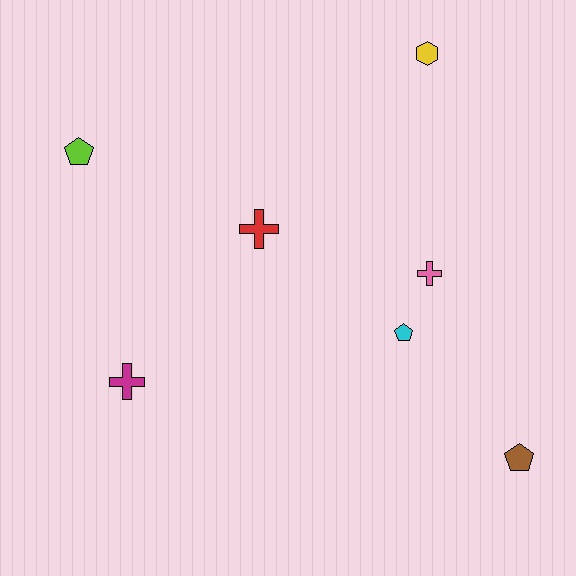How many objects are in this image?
There are 7 objects.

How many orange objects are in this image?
There are no orange objects.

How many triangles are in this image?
There are no triangles.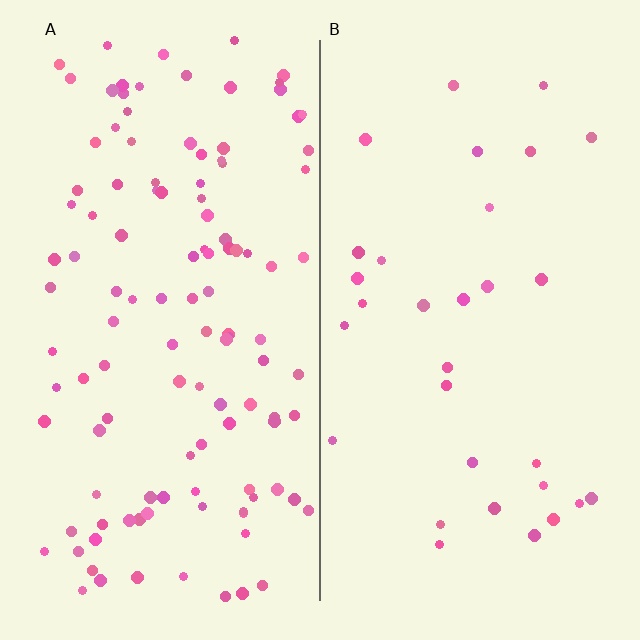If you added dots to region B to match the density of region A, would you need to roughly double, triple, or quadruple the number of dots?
Approximately quadruple.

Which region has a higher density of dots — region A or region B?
A (the left).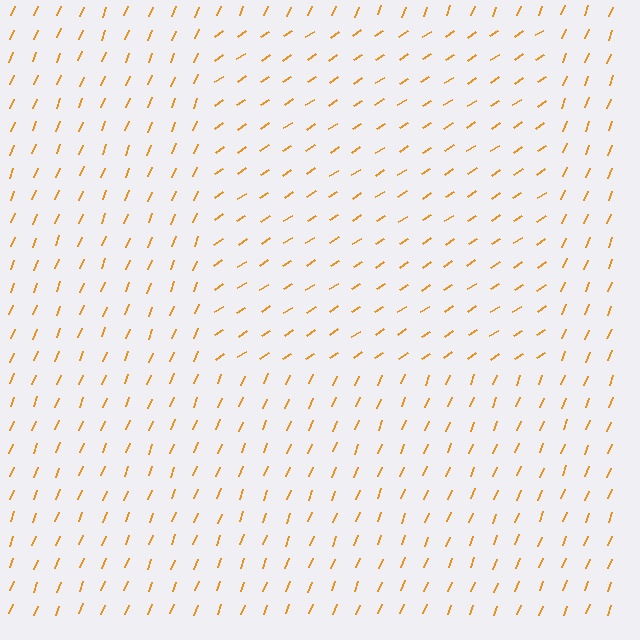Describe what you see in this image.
The image is filled with small orange line segments. A rectangle region in the image has lines oriented differently from the surrounding lines, creating a visible texture boundary.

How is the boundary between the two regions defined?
The boundary is defined purely by a change in line orientation (approximately 35 degrees difference). All lines are the same color and thickness.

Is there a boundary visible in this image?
Yes, there is a texture boundary formed by a change in line orientation.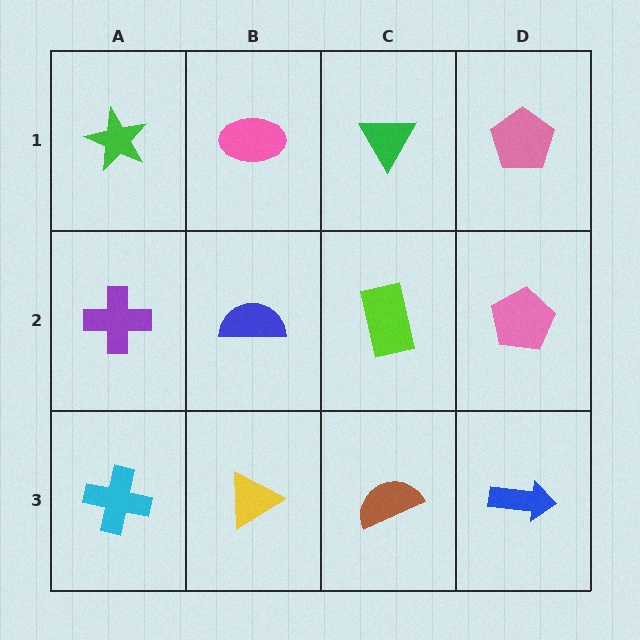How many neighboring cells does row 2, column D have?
3.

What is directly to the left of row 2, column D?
A lime rectangle.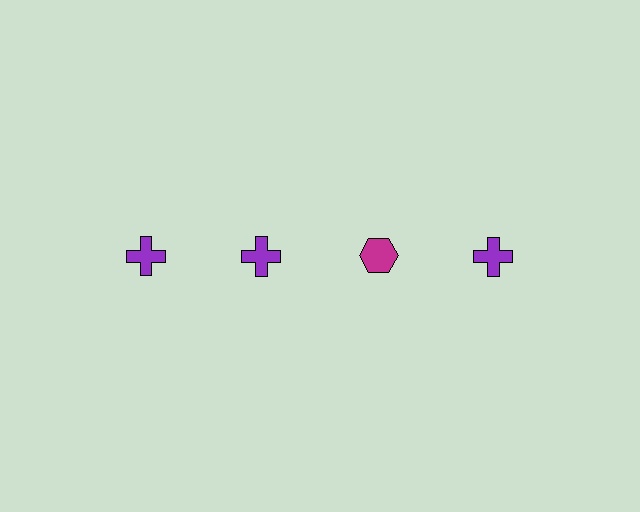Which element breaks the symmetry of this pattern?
The magenta hexagon in the top row, center column breaks the symmetry. All other shapes are purple crosses.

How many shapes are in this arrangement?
There are 4 shapes arranged in a grid pattern.